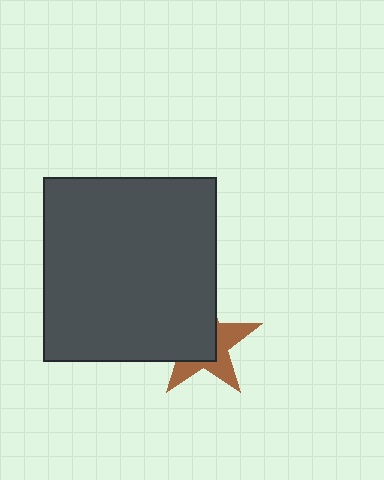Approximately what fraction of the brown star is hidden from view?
Roughly 57% of the brown star is hidden behind the dark gray rectangle.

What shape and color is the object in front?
The object in front is a dark gray rectangle.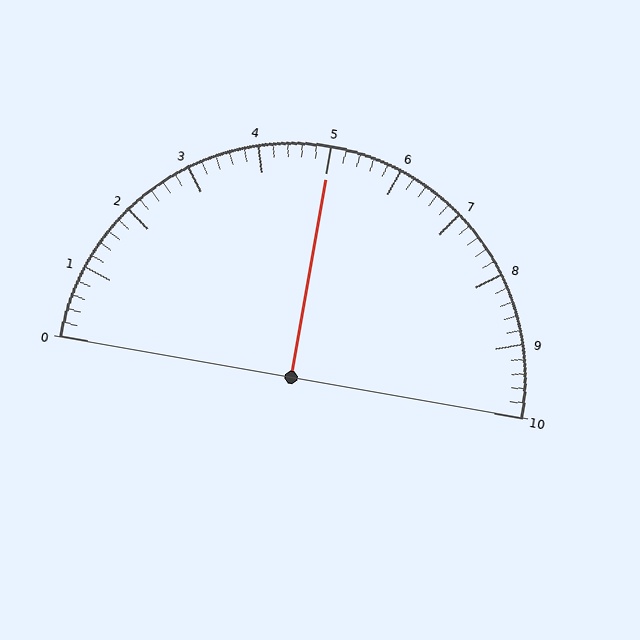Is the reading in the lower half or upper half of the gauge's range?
The reading is in the upper half of the range (0 to 10).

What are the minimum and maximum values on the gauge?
The gauge ranges from 0 to 10.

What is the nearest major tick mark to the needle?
The nearest major tick mark is 5.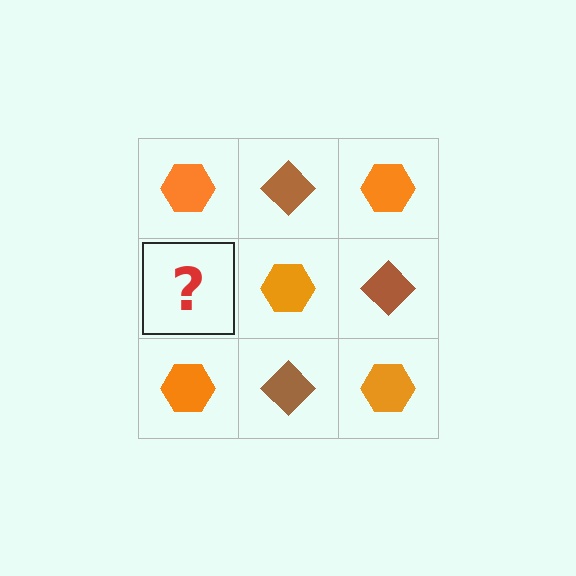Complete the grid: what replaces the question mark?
The question mark should be replaced with a brown diamond.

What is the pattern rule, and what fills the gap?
The rule is that it alternates orange hexagon and brown diamond in a checkerboard pattern. The gap should be filled with a brown diamond.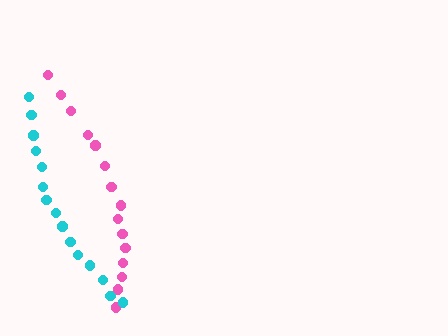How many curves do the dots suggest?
There are 2 distinct paths.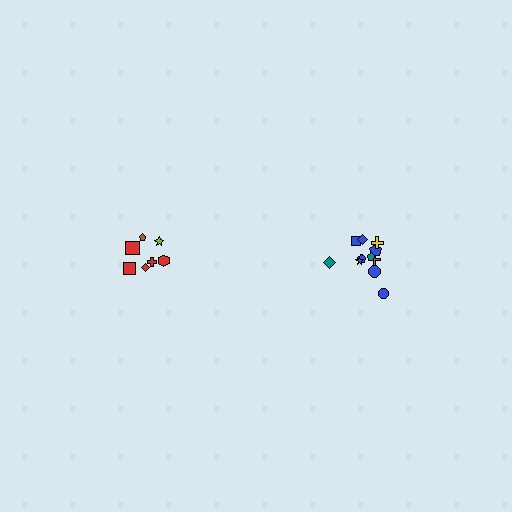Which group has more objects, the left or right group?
The right group.